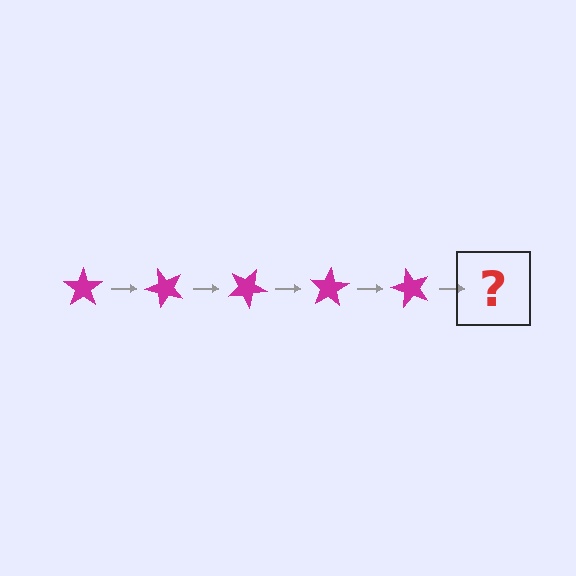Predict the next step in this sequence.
The next step is a magenta star rotated 250 degrees.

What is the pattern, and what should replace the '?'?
The pattern is that the star rotates 50 degrees each step. The '?' should be a magenta star rotated 250 degrees.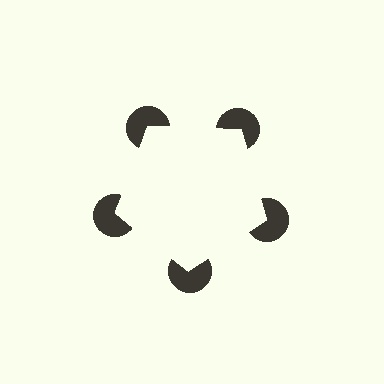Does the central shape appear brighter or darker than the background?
It typically appears slightly brighter than the background, even though no actual brightness change is drawn.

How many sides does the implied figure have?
5 sides.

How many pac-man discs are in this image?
There are 5 — one at each vertex of the illusory pentagon.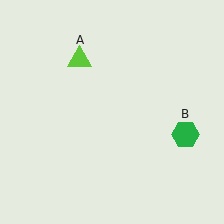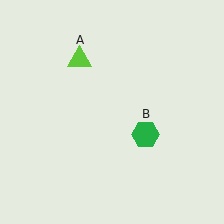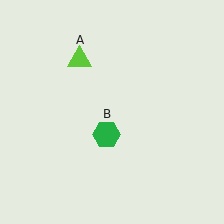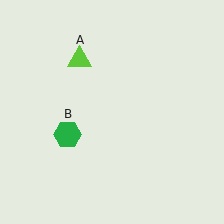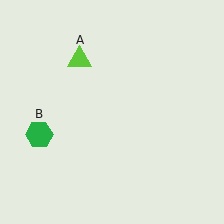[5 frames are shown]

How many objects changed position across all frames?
1 object changed position: green hexagon (object B).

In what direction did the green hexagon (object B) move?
The green hexagon (object B) moved left.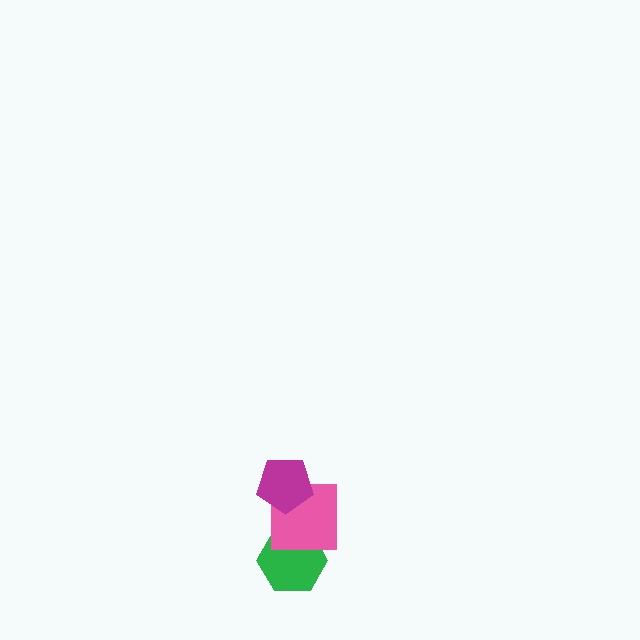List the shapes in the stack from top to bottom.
From top to bottom: the magenta pentagon, the pink square, the green hexagon.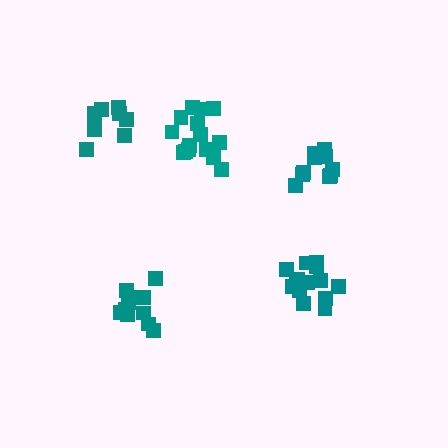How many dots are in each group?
Group 1: 11 dots, Group 2: 10 dots, Group 3: 15 dots, Group 4: 15 dots, Group 5: 9 dots (60 total).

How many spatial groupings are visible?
There are 5 spatial groupings.